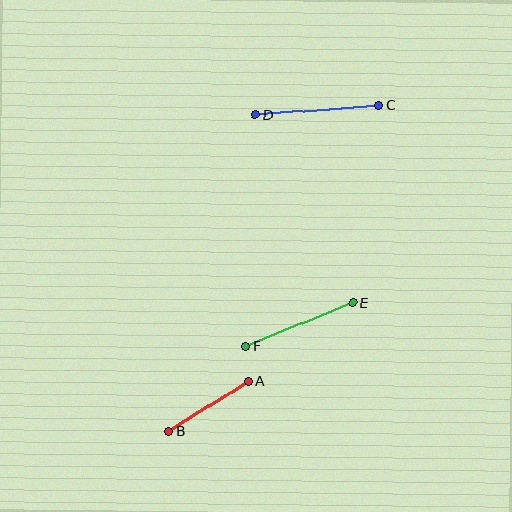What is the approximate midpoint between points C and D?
The midpoint is at approximately (317, 110) pixels.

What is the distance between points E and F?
The distance is approximately 115 pixels.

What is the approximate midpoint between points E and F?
The midpoint is at approximately (299, 324) pixels.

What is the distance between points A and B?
The distance is approximately 93 pixels.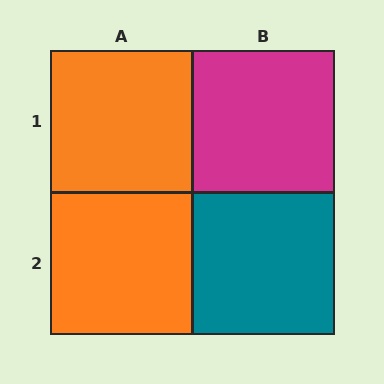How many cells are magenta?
1 cell is magenta.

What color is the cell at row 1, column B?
Magenta.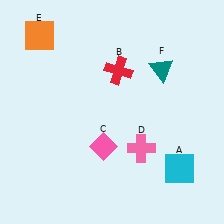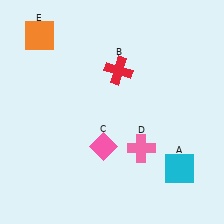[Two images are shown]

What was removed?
The teal triangle (F) was removed in Image 2.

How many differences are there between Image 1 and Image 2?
There is 1 difference between the two images.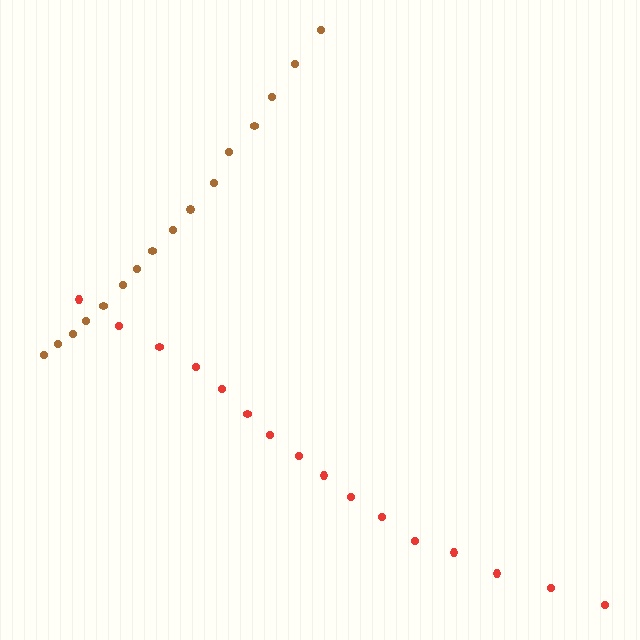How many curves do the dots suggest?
There are 2 distinct paths.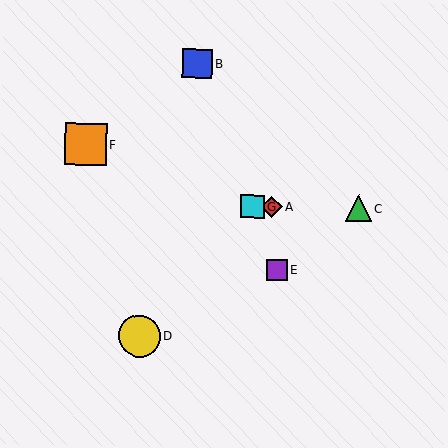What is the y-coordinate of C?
Object C is at y≈208.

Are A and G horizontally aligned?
Yes, both are at y≈207.